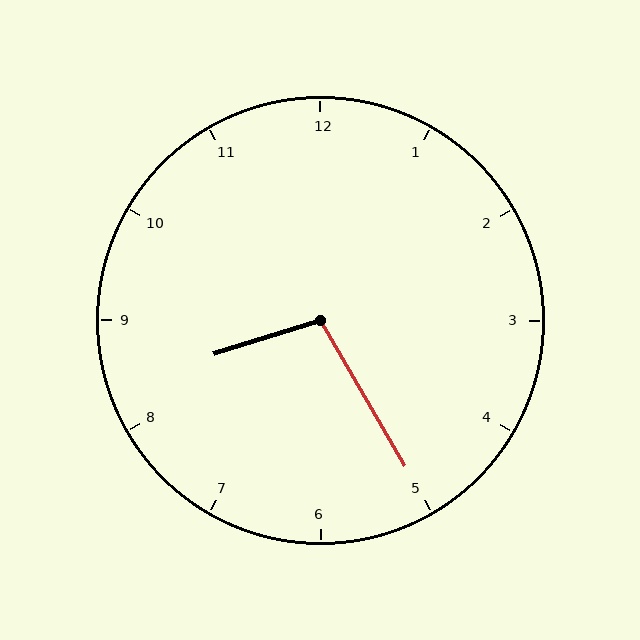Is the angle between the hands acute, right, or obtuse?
It is obtuse.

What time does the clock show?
8:25.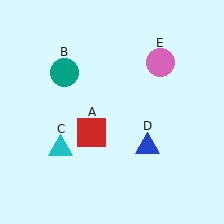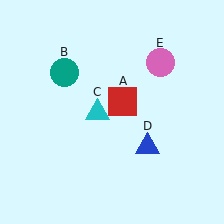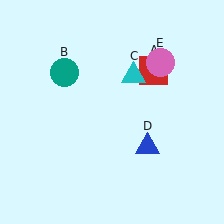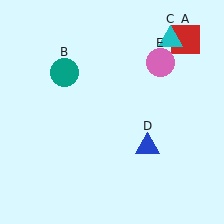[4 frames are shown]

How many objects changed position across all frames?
2 objects changed position: red square (object A), cyan triangle (object C).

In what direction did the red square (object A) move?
The red square (object A) moved up and to the right.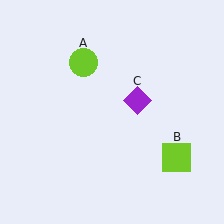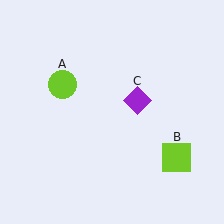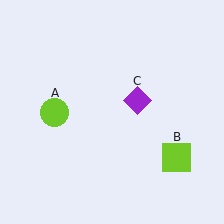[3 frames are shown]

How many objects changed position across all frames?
1 object changed position: lime circle (object A).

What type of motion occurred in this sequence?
The lime circle (object A) rotated counterclockwise around the center of the scene.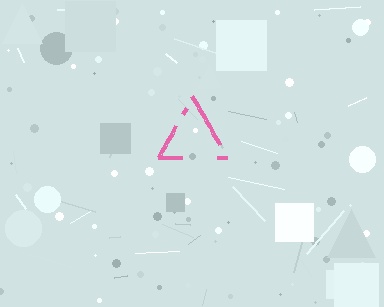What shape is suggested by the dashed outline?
The dashed outline suggests a triangle.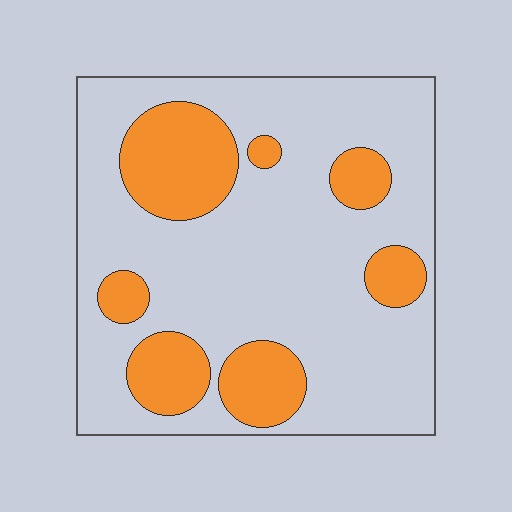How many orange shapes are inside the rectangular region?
7.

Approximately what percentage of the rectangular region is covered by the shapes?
Approximately 25%.